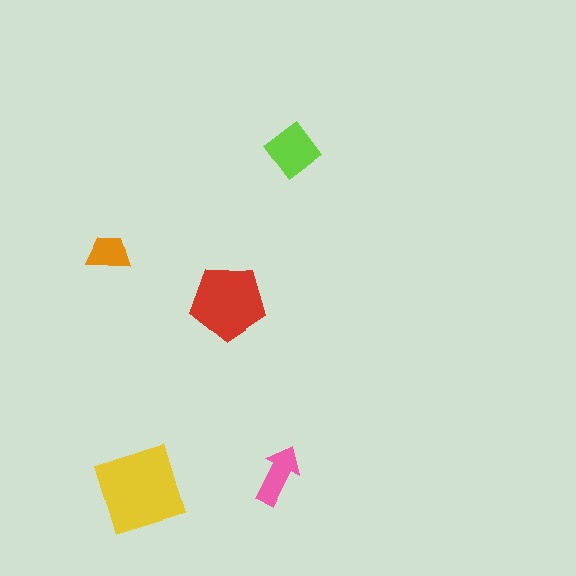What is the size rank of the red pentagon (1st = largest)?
2nd.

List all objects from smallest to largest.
The orange trapezoid, the pink arrow, the lime diamond, the red pentagon, the yellow diamond.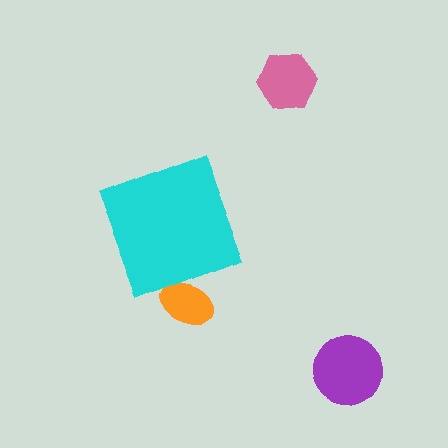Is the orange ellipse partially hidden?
Yes, the orange ellipse is partially hidden behind the cyan diamond.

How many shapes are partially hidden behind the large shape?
1 shape is partially hidden.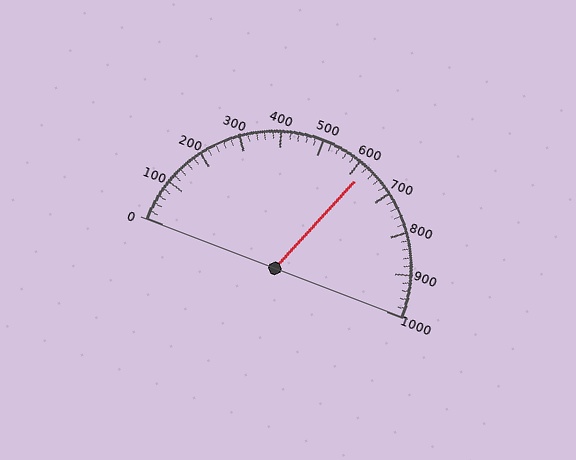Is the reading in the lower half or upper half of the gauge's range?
The reading is in the upper half of the range (0 to 1000).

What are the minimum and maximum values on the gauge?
The gauge ranges from 0 to 1000.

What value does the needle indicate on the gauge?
The needle indicates approximately 620.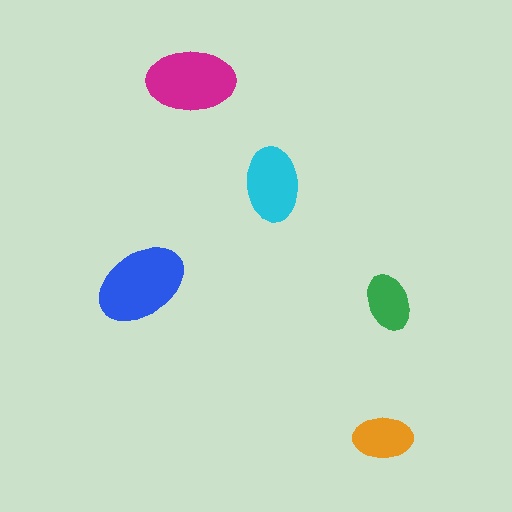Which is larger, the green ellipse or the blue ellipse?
The blue one.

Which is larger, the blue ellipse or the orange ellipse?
The blue one.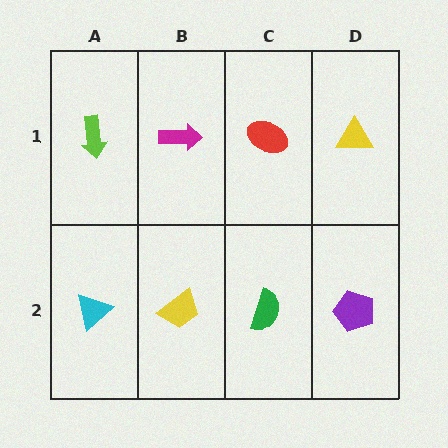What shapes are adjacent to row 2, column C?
A red ellipse (row 1, column C), a yellow trapezoid (row 2, column B), a purple pentagon (row 2, column D).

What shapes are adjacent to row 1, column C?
A green semicircle (row 2, column C), a magenta arrow (row 1, column B), a yellow triangle (row 1, column D).